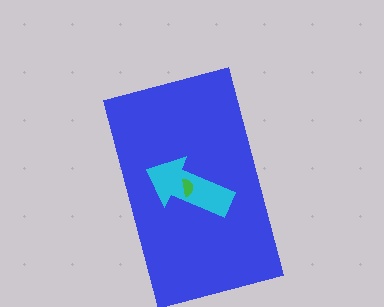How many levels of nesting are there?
3.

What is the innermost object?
The green semicircle.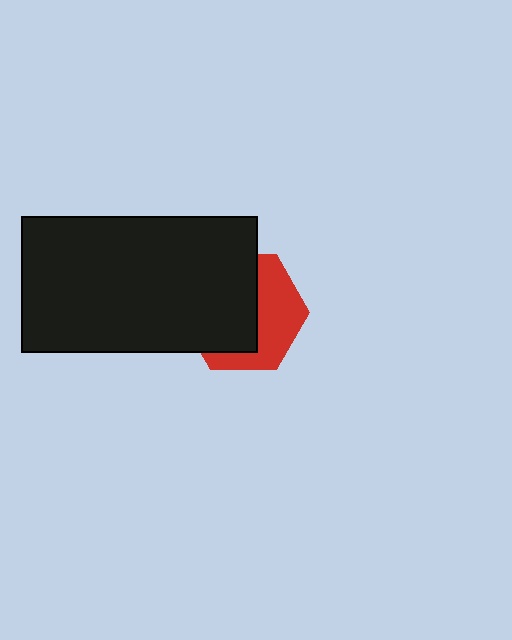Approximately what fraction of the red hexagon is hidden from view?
Roughly 57% of the red hexagon is hidden behind the black rectangle.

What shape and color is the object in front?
The object in front is a black rectangle.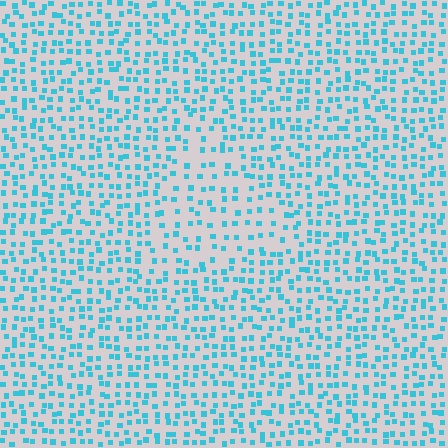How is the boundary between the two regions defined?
The boundary is defined by a change in element density (approximately 1.6x ratio). All elements are the same color, size, and shape.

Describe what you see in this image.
The image contains small cyan elements arranged at two different densities. A triangle-shaped region is visible where the elements are less densely packed than the surrounding area.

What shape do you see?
I see a triangle.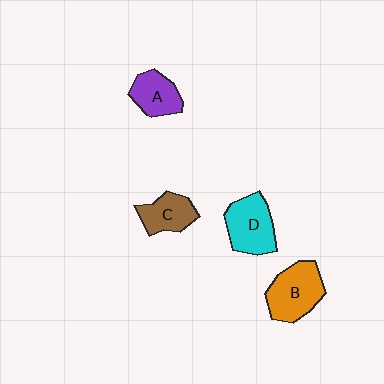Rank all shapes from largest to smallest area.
From largest to smallest: B (orange), D (cyan), C (brown), A (purple).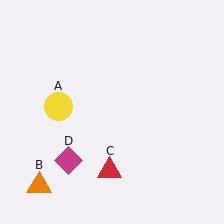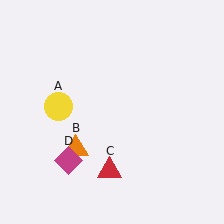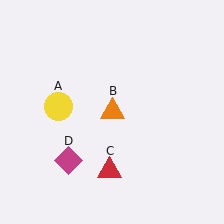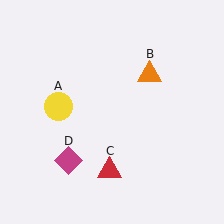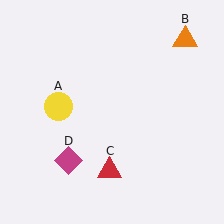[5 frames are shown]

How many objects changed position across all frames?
1 object changed position: orange triangle (object B).